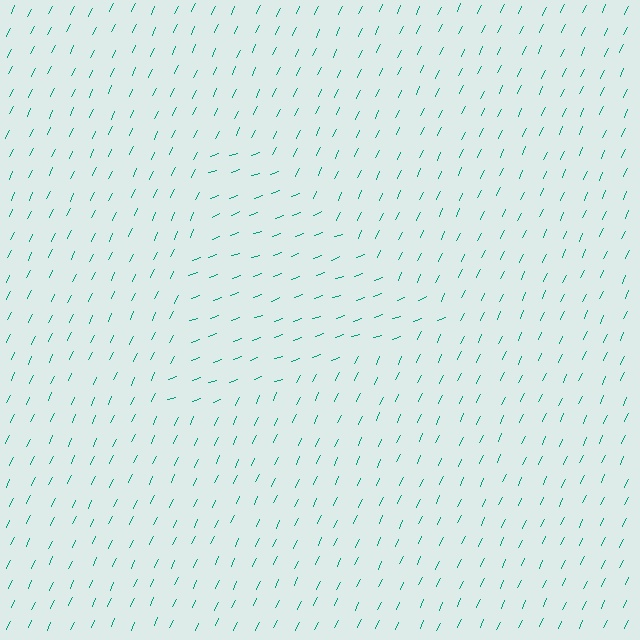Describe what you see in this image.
The image is filled with small teal line segments. A triangle region in the image has lines oriented differently from the surrounding lines, creating a visible texture boundary.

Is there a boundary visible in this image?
Yes, there is a texture boundary formed by a change in line orientation.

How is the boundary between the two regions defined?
The boundary is defined purely by a change in line orientation (approximately 45 degrees difference). All lines are the same color and thickness.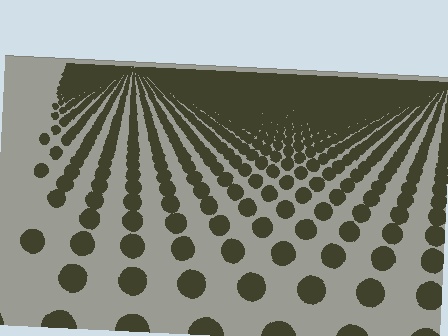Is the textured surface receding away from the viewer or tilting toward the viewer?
The surface is receding away from the viewer. Texture elements get smaller and denser toward the top.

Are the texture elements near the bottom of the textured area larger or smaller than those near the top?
Larger. Near the bottom, elements are closer to the viewer and appear at a bigger on-screen size.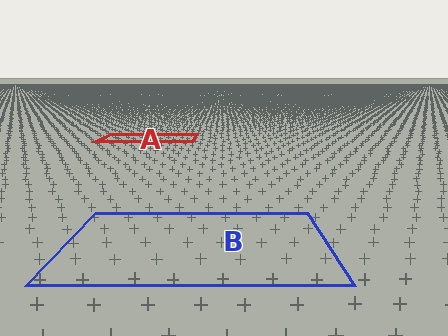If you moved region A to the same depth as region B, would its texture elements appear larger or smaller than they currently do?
They would appear larger. At a closer depth, the same texture elements are projected at a bigger on-screen size.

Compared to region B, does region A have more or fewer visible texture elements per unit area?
Region A has more texture elements per unit area — they are packed more densely because it is farther away.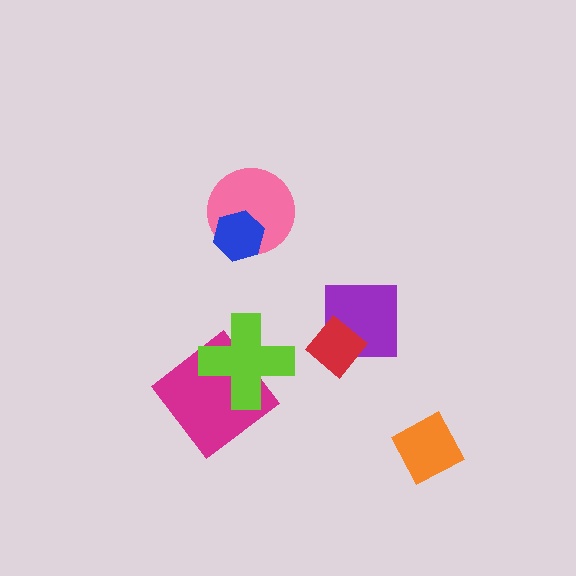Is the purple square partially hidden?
Yes, it is partially covered by another shape.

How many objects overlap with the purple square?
1 object overlaps with the purple square.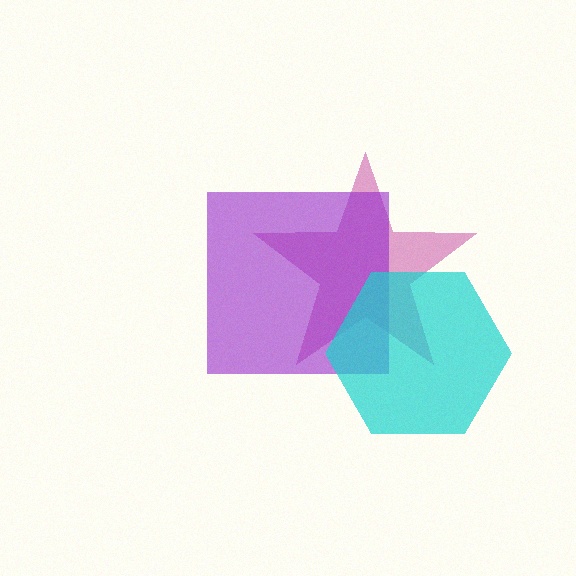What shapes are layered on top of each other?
The layered shapes are: a magenta star, a purple square, a cyan hexagon.